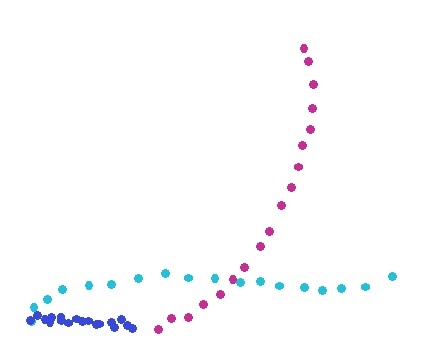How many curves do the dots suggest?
There are 3 distinct paths.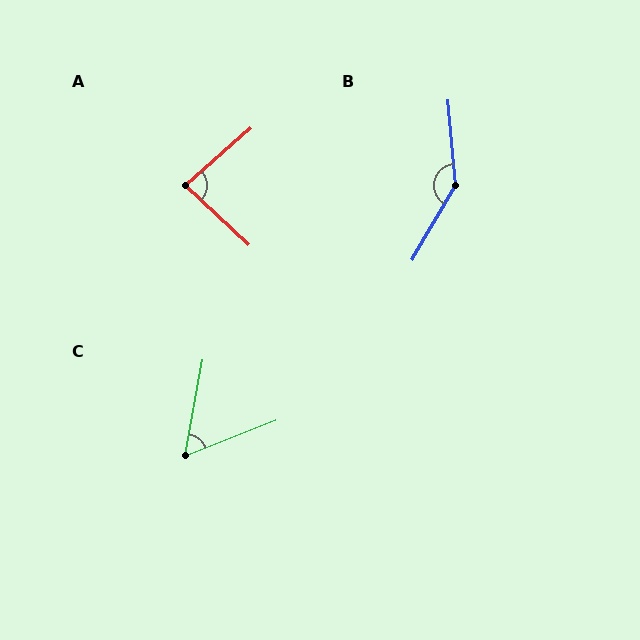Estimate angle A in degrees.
Approximately 84 degrees.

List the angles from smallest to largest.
C (58°), A (84°), B (144°).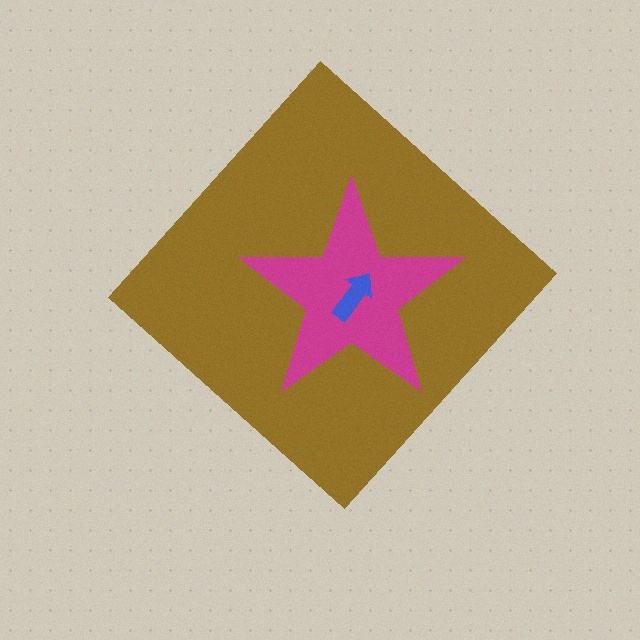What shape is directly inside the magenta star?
The blue arrow.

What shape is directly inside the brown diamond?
The magenta star.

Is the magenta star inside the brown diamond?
Yes.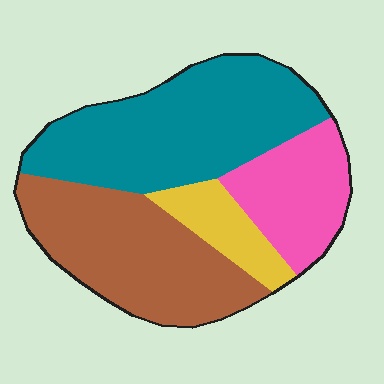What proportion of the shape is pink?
Pink takes up less than a quarter of the shape.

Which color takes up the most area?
Teal, at roughly 40%.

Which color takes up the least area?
Yellow, at roughly 10%.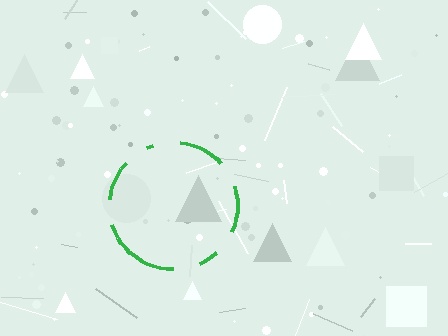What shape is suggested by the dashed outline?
The dashed outline suggests a circle.